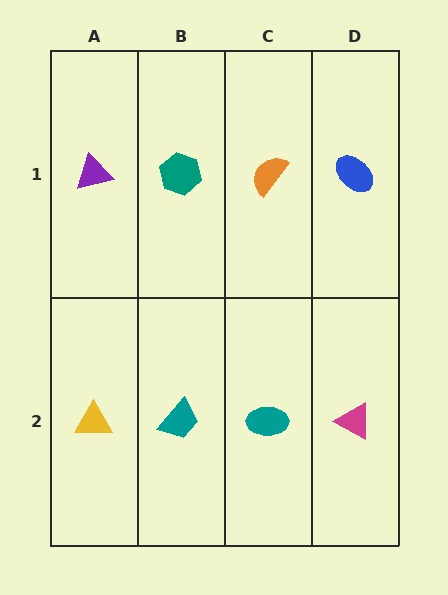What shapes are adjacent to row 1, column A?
A yellow triangle (row 2, column A), a teal hexagon (row 1, column B).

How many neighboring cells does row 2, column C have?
3.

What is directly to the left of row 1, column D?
An orange semicircle.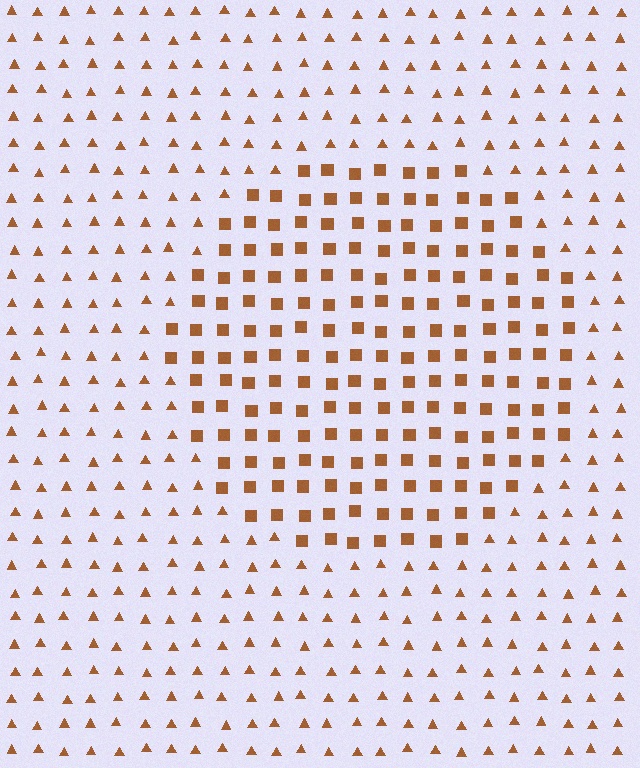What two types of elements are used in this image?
The image uses squares inside the circle region and triangles outside it.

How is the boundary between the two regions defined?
The boundary is defined by a change in element shape: squares inside vs. triangles outside. All elements share the same color and spacing.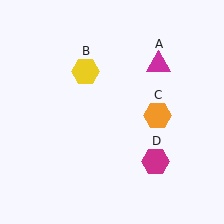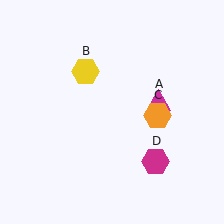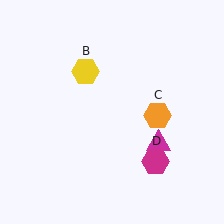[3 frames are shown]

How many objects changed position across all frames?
1 object changed position: magenta triangle (object A).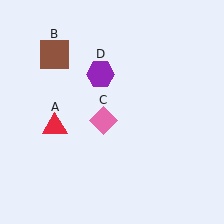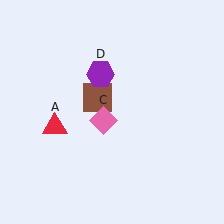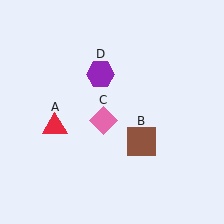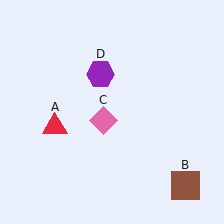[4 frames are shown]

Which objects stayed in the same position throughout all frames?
Red triangle (object A) and pink diamond (object C) and purple hexagon (object D) remained stationary.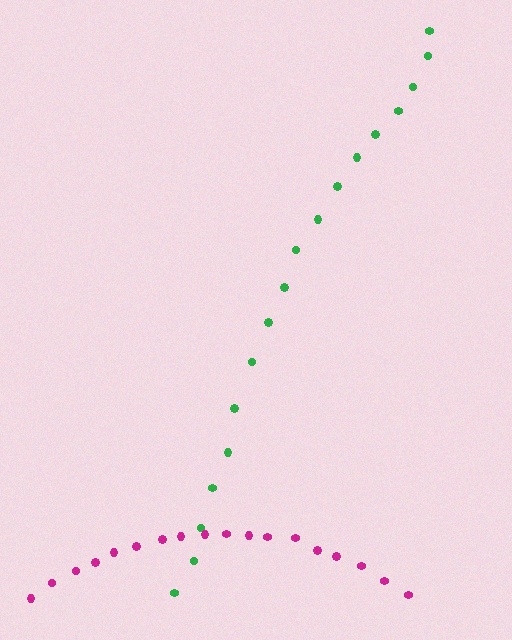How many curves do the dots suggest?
There are 2 distinct paths.